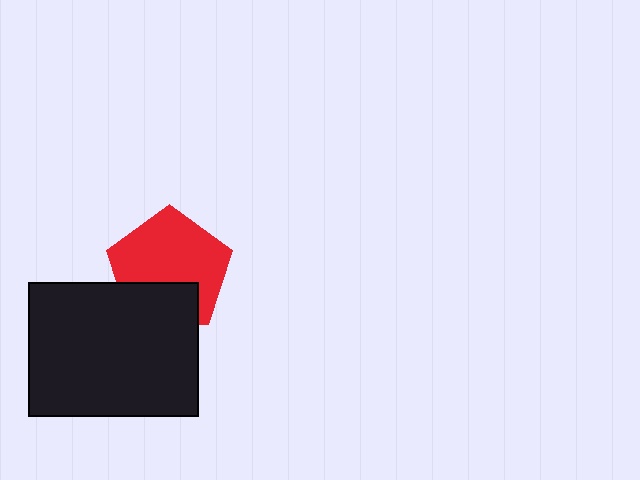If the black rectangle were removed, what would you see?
You would see the complete red pentagon.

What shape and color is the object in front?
The object in front is a black rectangle.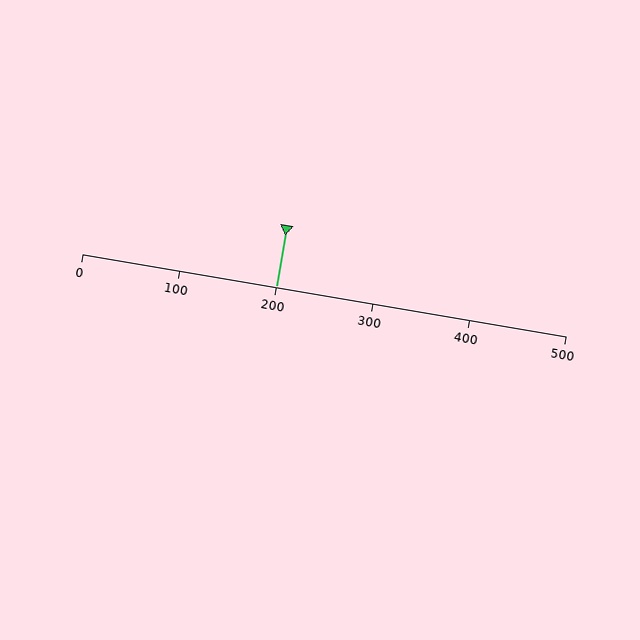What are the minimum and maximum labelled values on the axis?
The axis runs from 0 to 500.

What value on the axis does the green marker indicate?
The marker indicates approximately 200.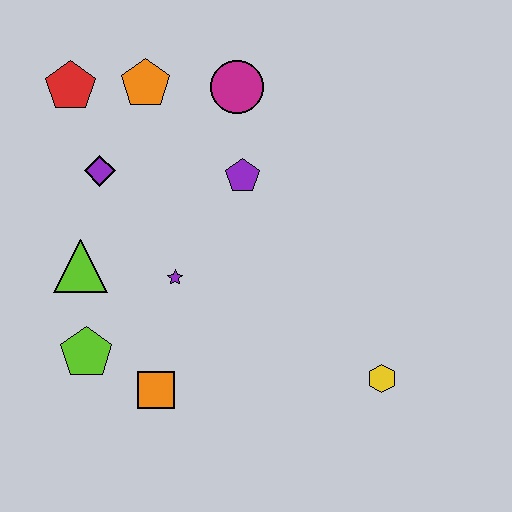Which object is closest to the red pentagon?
The orange pentagon is closest to the red pentagon.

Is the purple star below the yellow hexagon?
No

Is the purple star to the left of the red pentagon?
No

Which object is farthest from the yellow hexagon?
The red pentagon is farthest from the yellow hexagon.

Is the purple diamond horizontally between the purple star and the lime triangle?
Yes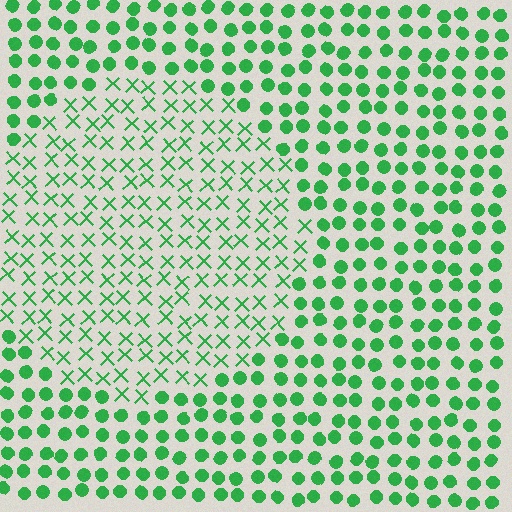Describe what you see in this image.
The image is filled with small green elements arranged in a uniform grid. A circle-shaped region contains X marks, while the surrounding area contains circles. The boundary is defined purely by the change in element shape.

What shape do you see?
I see a circle.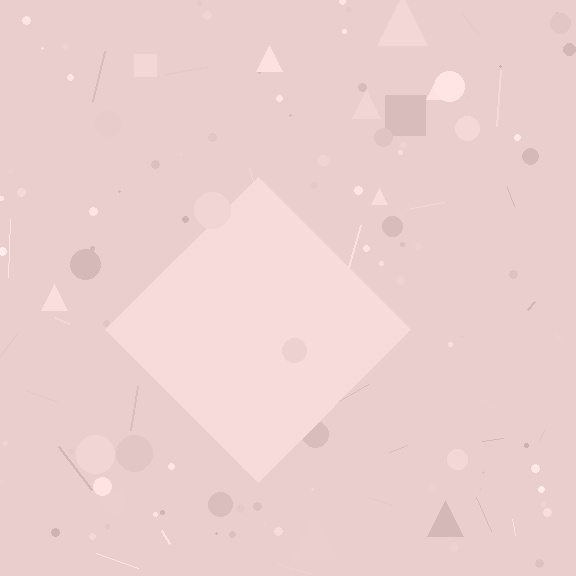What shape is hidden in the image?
A diamond is hidden in the image.